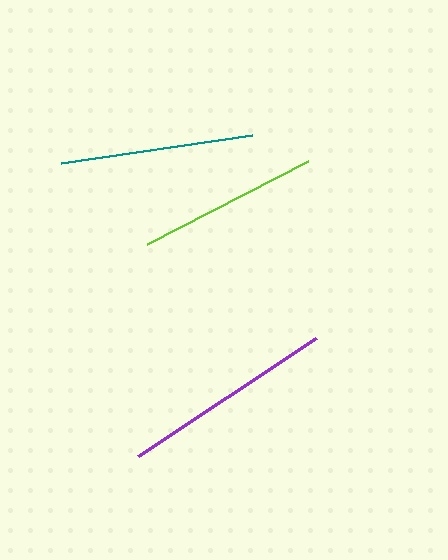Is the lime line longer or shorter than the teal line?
The teal line is longer than the lime line.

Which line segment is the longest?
The purple line is the longest at approximately 214 pixels.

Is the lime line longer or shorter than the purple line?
The purple line is longer than the lime line.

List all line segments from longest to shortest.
From longest to shortest: purple, teal, lime.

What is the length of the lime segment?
The lime segment is approximately 181 pixels long.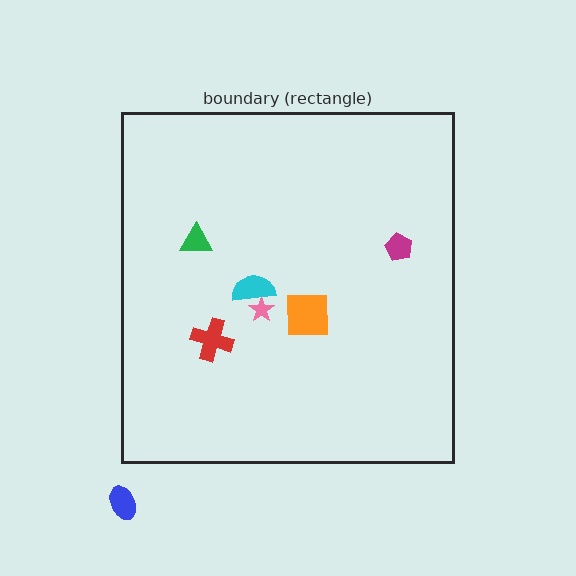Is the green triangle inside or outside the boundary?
Inside.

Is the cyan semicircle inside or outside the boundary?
Inside.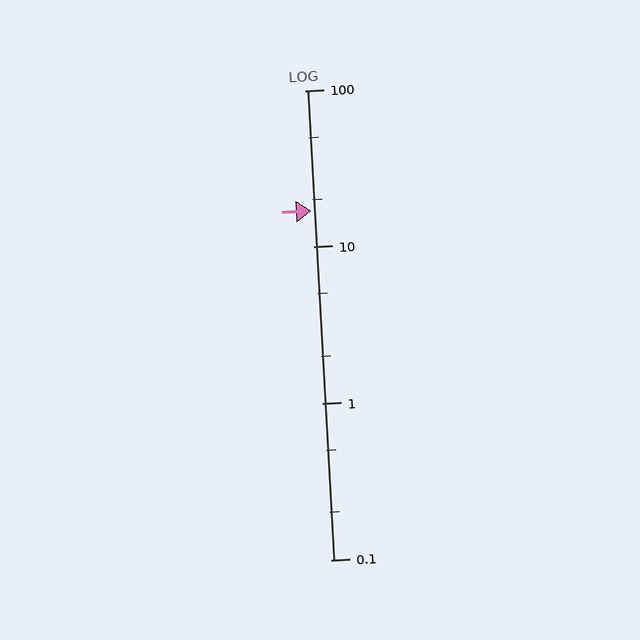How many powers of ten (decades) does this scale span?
The scale spans 3 decades, from 0.1 to 100.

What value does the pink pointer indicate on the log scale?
The pointer indicates approximately 17.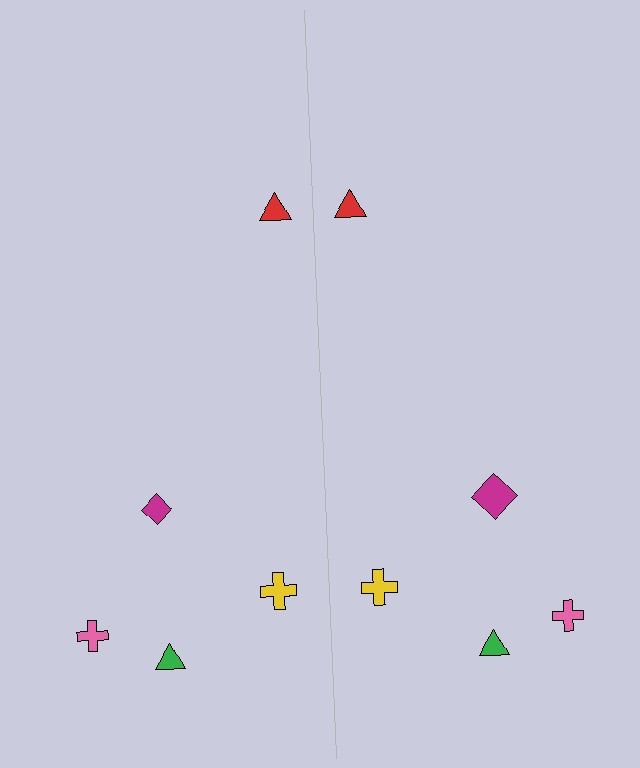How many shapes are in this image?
There are 10 shapes in this image.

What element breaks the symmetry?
The magenta diamond on the right side has a different size than its mirror counterpart.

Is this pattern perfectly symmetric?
No, the pattern is not perfectly symmetric. The magenta diamond on the right side has a different size than its mirror counterpart.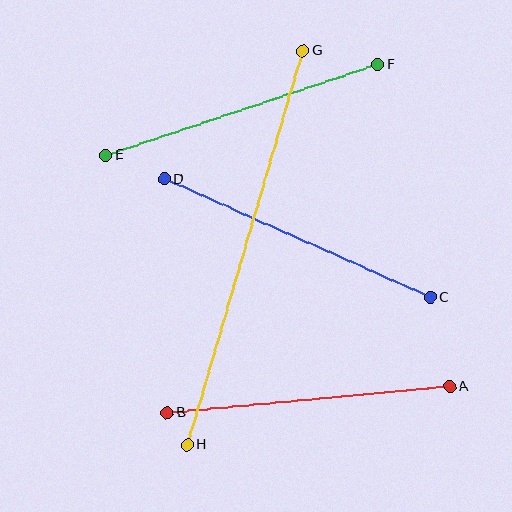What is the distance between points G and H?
The distance is approximately 411 pixels.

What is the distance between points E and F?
The distance is approximately 287 pixels.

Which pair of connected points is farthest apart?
Points G and H are farthest apart.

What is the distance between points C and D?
The distance is approximately 291 pixels.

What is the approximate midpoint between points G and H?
The midpoint is at approximately (245, 248) pixels.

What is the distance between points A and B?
The distance is approximately 284 pixels.